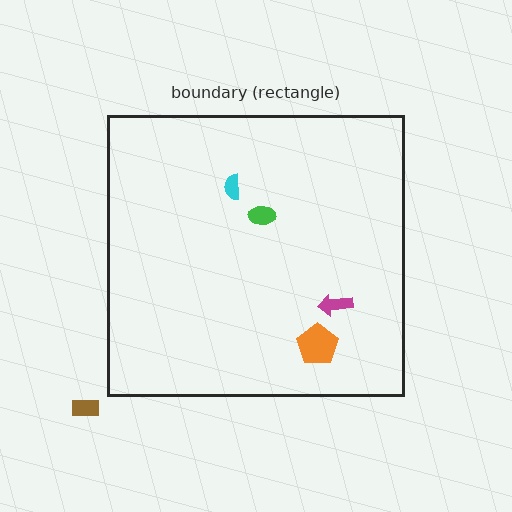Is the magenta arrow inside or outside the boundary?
Inside.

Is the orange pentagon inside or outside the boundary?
Inside.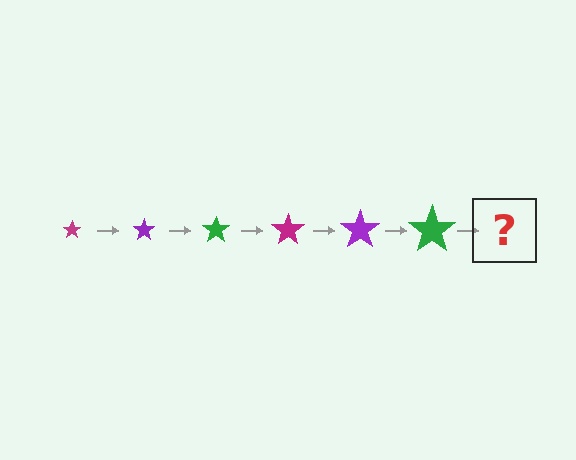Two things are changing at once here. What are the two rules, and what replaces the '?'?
The two rules are that the star grows larger each step and the color cycles through magenta, purple, and green. The '?' should be a magenta star, larger than the previous one.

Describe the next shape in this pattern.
It should be a magenta star, larger than the previous one.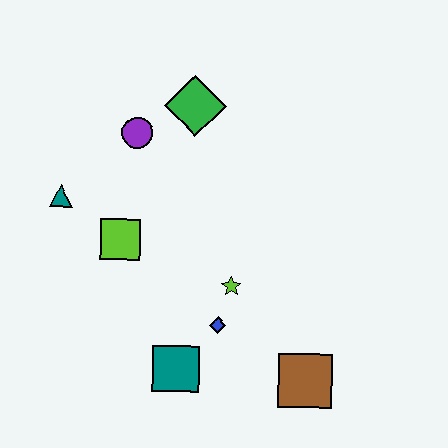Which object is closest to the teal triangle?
The lime square is closest to the teal triangle.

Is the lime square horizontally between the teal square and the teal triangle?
Yes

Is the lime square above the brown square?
Yes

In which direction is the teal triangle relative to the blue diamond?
The teal triangle is to the left of the blue diamond.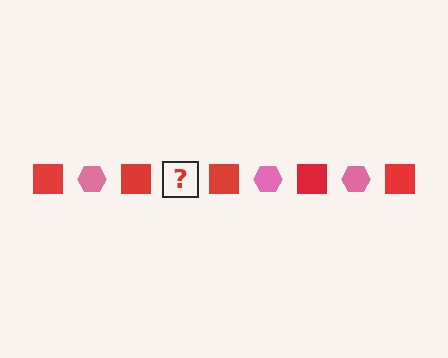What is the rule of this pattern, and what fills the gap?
The rule is that the pattern alternates between red square and pink hexagon. The gap should be filled with a pink hexagon.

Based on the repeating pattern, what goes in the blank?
The blank should be a pink hexagon.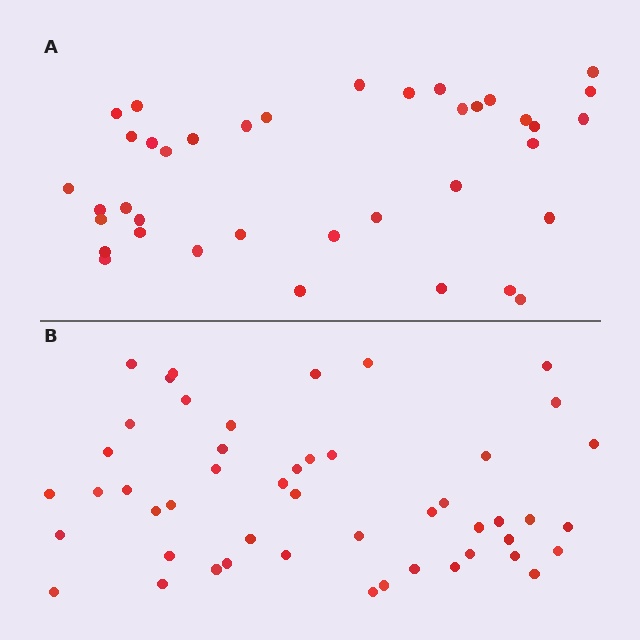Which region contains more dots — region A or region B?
Region B (the bottom region) has more dots.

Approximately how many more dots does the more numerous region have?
Region B has roughly 12 or so more dots than region A.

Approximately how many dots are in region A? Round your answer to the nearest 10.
About 40 dots. (The exact count is 38, which rounds to 40.)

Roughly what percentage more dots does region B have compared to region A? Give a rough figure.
About 30% more.